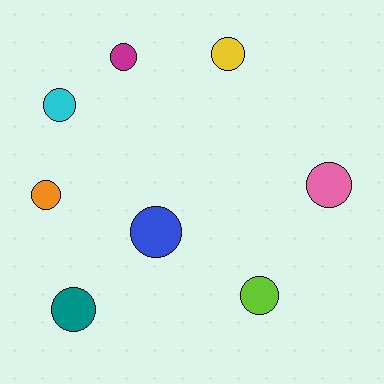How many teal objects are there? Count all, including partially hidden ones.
There is 1 teal object.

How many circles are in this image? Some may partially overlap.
There are 8 circles.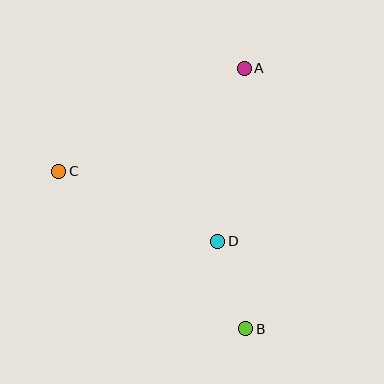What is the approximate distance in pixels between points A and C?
The distance between A and C is approximately 212 pixels.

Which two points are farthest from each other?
Points A and B are farthest from each other.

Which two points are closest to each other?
Points B and D are closest to each other.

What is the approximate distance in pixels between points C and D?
The distance between C and D is approximately 174 pixels.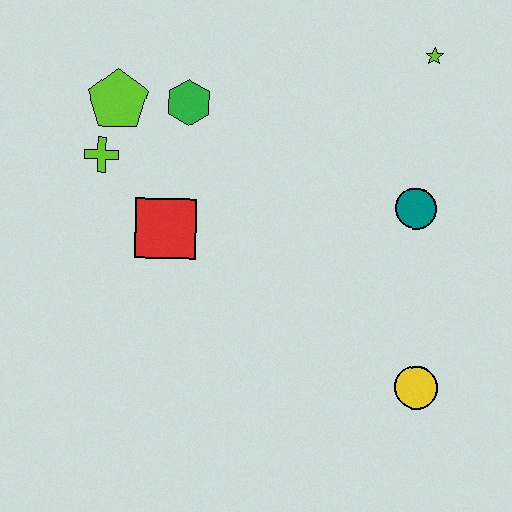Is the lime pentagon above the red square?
Yes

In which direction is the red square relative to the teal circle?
The red square is to the left of the teal circle.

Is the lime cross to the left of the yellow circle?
Yes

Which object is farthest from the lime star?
The lime cross is farthest from the lime star.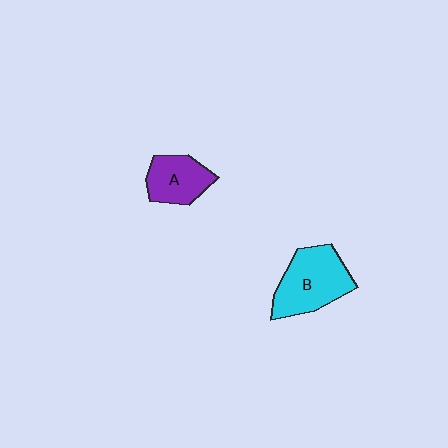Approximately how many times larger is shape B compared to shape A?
Approximately 1.5 times.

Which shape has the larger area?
Shape B (cyan).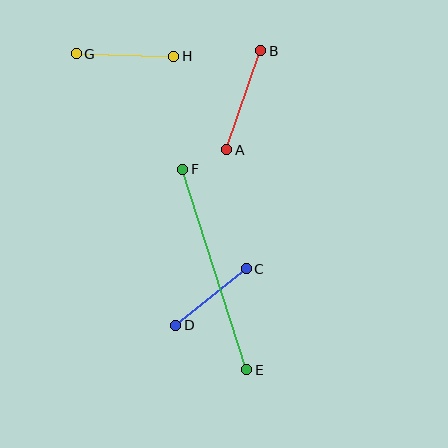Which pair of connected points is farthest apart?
Points E and F are farthest apart.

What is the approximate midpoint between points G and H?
The midpoint is at approximately (125, 55) pixels.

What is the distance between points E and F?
The distance is approximately 211 pixels.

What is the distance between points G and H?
The distance is approximately 97 pixels.